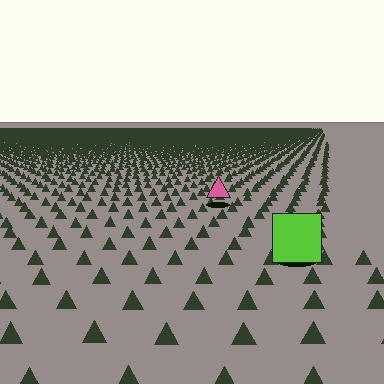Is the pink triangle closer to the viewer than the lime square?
No. The lime square is closer — you can tell from the texture gradient: the ground texture is coarser near it.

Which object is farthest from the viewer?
The pink triangle is farthest from the viewer. It appears smaller and the ground texture around it is denser.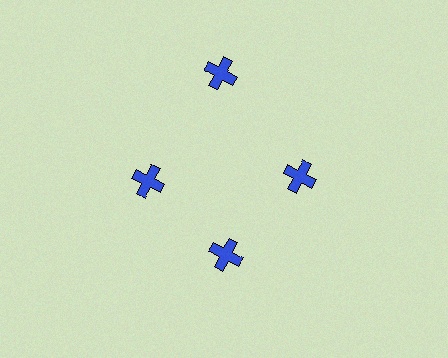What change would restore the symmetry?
The symmetry would be restored by moving it inward, back onto the ring so that all 4 crosses sit at equal angles and equal distance from the center.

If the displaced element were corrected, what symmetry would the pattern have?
It would have 4-fold rotational symmetry — the pattern would map onto itself every 90 degrees.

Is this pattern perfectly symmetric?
No. The 4 blue crosses are arranged in a ring, but one element near the 12 o'clock position is pushed outward from the center, breaking the 4-fold rotational symmetry.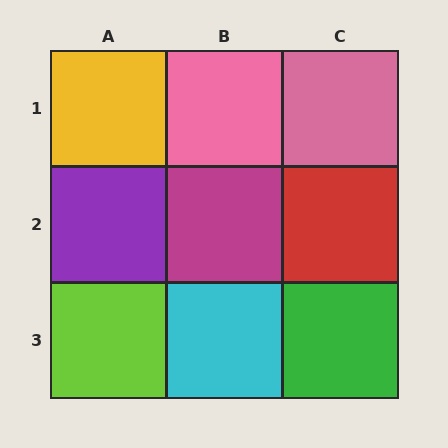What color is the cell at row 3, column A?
Lime.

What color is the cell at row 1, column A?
Yellow.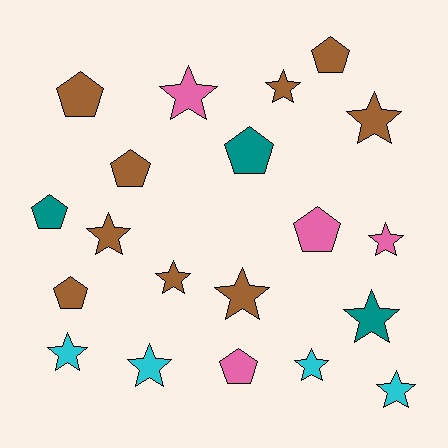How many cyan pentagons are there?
There are no cyan pentagons.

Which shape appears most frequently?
Star, with 12 objects.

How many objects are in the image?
There are 20 objects.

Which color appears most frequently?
Brown, with 9 objects.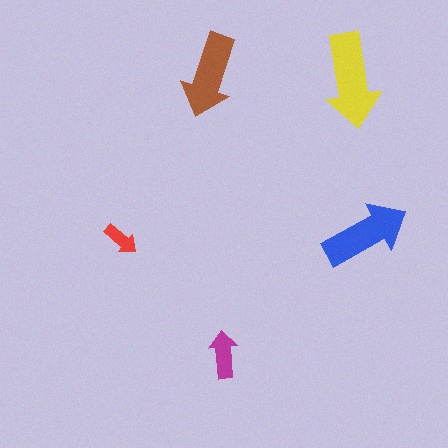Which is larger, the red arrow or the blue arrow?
The blue one.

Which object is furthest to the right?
The blue arrow is rightmost.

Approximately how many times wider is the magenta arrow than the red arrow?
About 1.5 times wider.